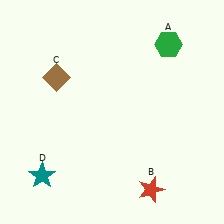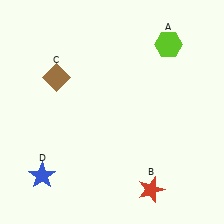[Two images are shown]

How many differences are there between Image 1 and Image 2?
There are 2 differences between the two images.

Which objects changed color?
A changed from green to lime. D changed from teal to blue.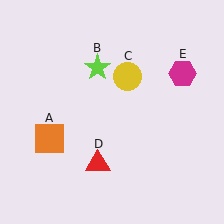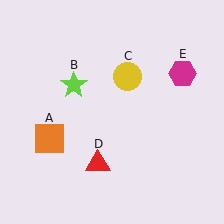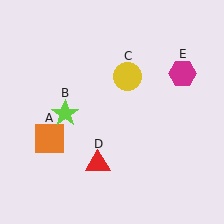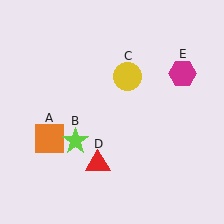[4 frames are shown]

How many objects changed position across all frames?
1 object changed position: lime star (object B).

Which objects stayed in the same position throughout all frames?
Orange square (object A) and yellow circle (object C) and red triangle (object D) and magenta hexagon (object E) remained stationary.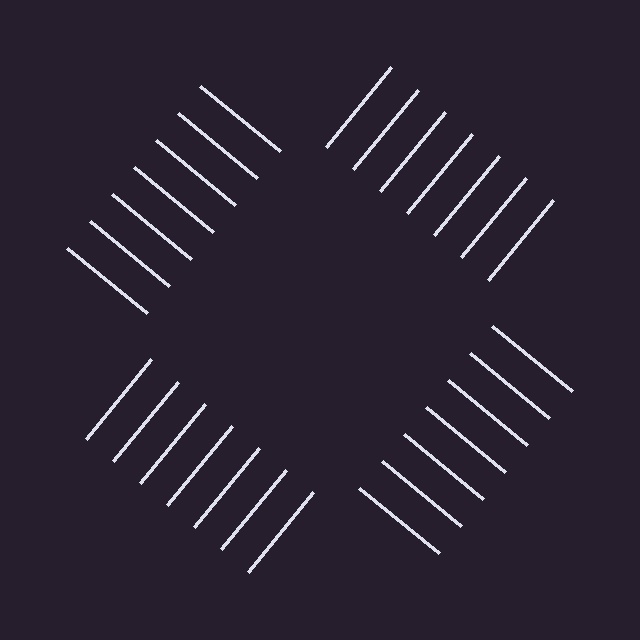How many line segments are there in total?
28 — 7 along each of the 4 edges.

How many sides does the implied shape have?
4 sides — the line-ends trace a square.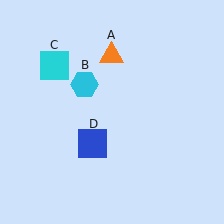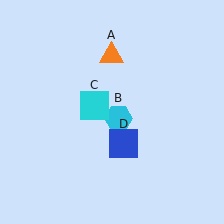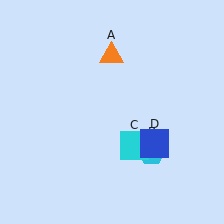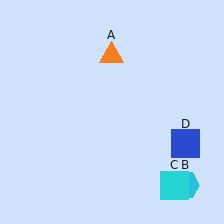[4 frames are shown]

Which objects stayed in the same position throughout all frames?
Orange triangle (object A) remained stationary.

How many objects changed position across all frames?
3 objects changed position: cyan hexagon (object B), cyan square (object C), blue square (object D).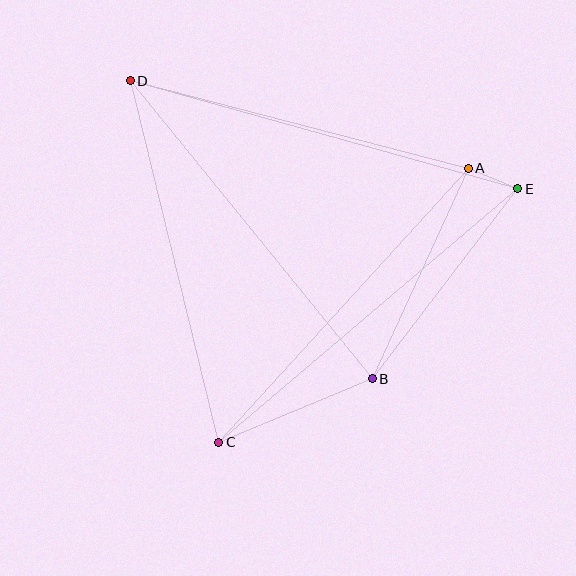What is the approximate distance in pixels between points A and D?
The distance between A and D is approximately 349 pixels.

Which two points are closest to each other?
Points A and E are closest to each other.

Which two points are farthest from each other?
Points D and E are farthest from each other.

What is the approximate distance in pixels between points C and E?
The distance between C and E is approximately 392 pixels.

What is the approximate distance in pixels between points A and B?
The distance between A and B is approximately 232 pixels.